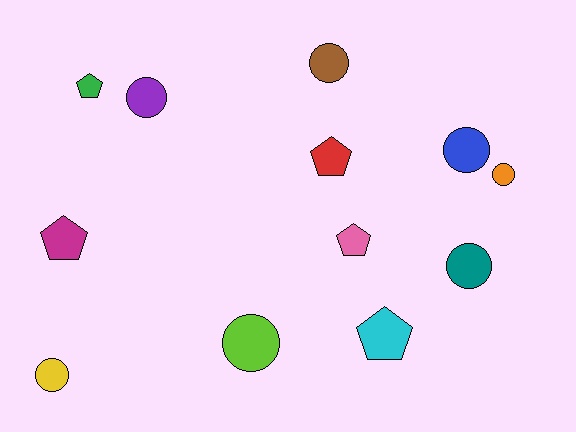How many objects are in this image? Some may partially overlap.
There are 12 objects.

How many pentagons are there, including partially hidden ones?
There are 5 pentagons.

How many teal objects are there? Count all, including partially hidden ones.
There is 1 teal object.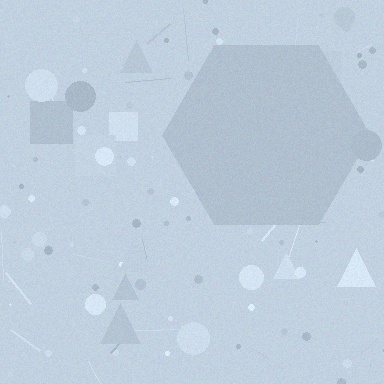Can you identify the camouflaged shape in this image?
The camouflaged shape is a hexagon.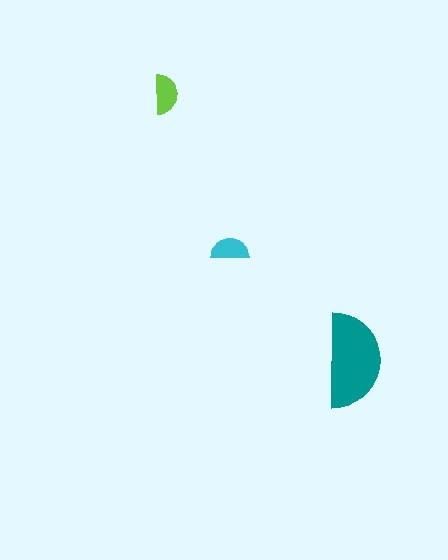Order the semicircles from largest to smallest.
the teal one, the lime one, the cyan one.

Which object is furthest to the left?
The lime semicircle is leftmost.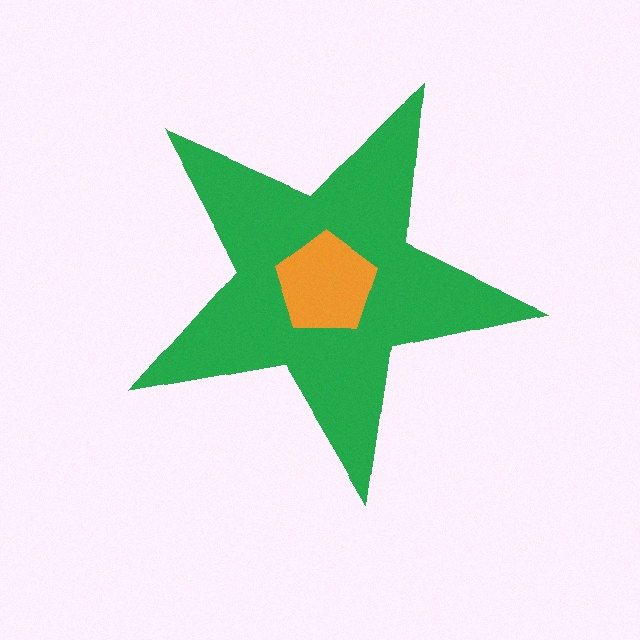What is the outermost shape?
The green star.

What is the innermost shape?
The orange pentagon.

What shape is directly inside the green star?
The orange pentagon.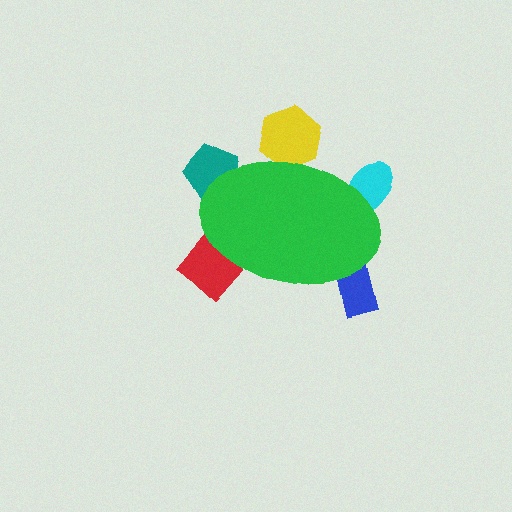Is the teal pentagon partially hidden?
Yes, the teal pentagon is partially hidden behind the green ellipse.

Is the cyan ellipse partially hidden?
Yes, the cyan ellipse is partially hidden behind the green ellipse.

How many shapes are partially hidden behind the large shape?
5 shapes are partially hidden.